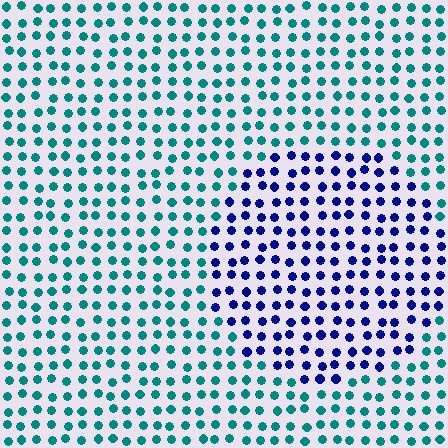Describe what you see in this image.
The image is filled with small teal elements in a uniform arrangement. A circle-shaped region is visible where the elements are tinted to a slightly different hue, forming a subtle color boundary.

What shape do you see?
I see a circle.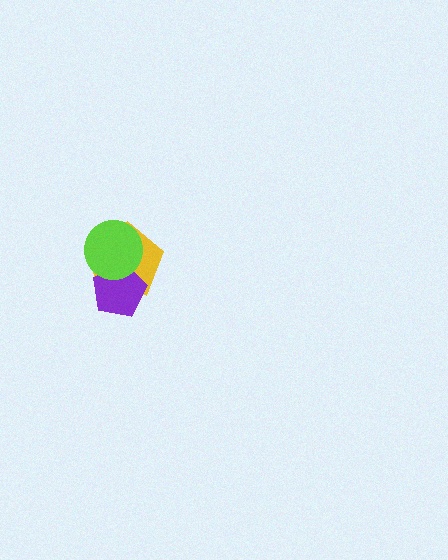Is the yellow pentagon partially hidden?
Yes, it is partially covered by another shape.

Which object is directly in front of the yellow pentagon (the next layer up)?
The purple pentagon is directly in front of the yellow pentagon.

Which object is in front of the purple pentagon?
The lime circle is in front of the purple pentagon.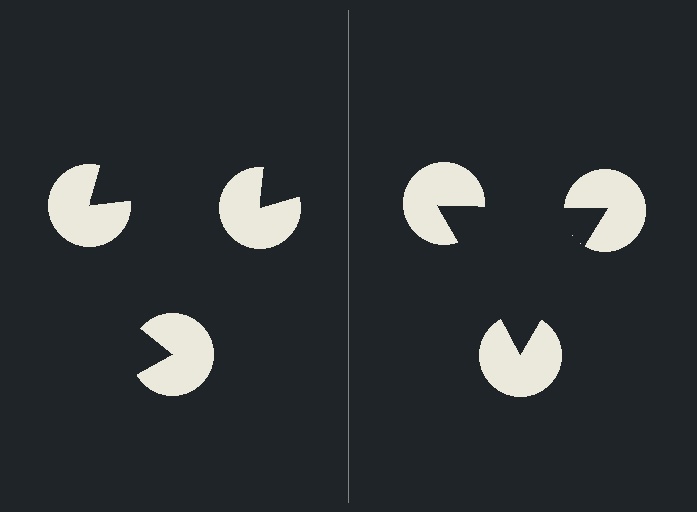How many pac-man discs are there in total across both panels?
6 — 3 on each side.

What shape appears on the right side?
An illusory triangle.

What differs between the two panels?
The pac-man discs are positioned identically on both sides; only the wedge orientations differ. On the right they align to a triangle; on the left they are misaligned.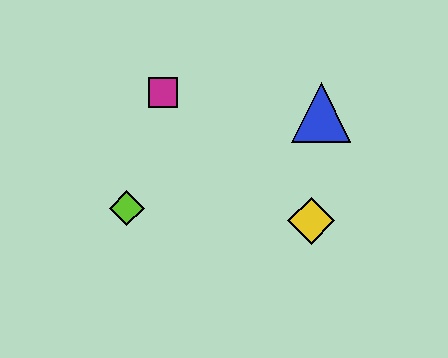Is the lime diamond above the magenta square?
No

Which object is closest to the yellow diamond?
The blue triangle is closest to the yellow diamond.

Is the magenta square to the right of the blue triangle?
No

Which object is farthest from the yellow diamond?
The magenta square is farthest from the yellow diamond.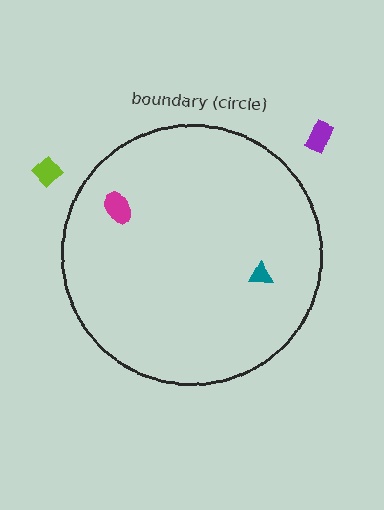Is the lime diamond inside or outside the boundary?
Outside.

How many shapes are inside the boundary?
2 inside, 2 outside.